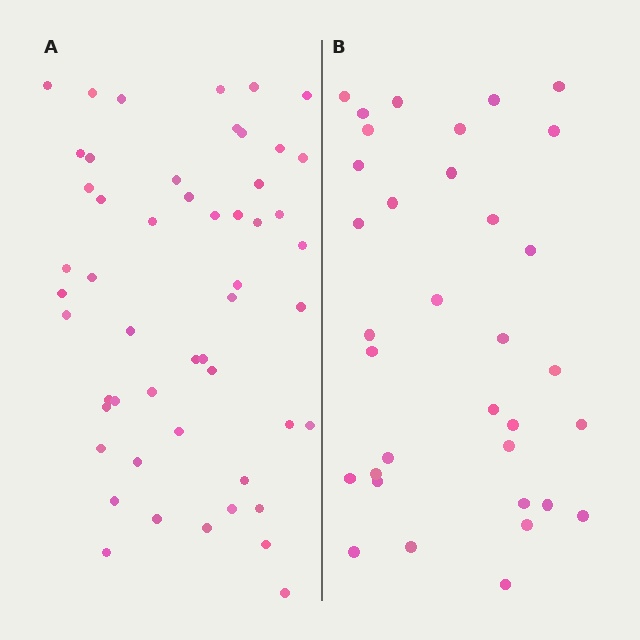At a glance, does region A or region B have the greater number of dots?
Region A (the left region) has more dots.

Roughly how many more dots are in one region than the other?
Region A has approximately 20 more dots than region B.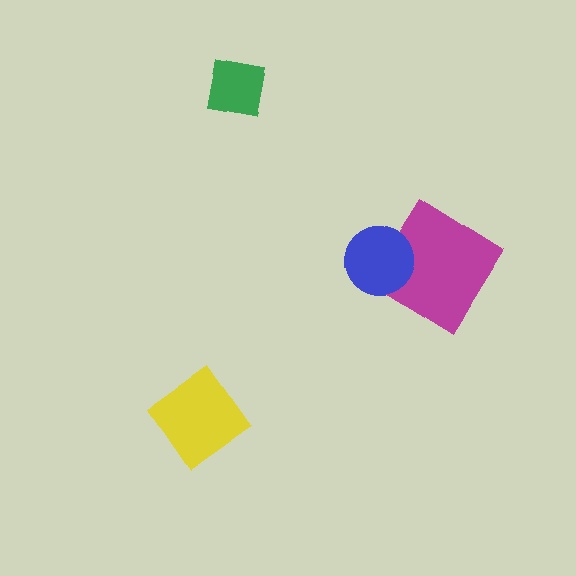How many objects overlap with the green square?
0 objects overlap with the green square.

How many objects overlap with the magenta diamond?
1 object overlaps with the magenta diamond.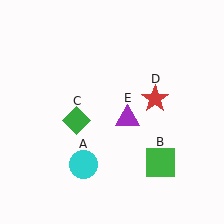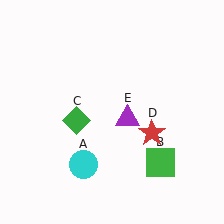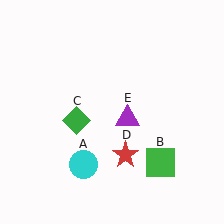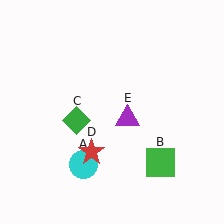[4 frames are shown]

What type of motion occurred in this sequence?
The red star (object D) rotated clockwise around the center of the scene.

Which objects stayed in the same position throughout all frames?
Cyan circle (object A) and green square (object B) and green diamond (object C) and purple triangle (object E) remained stationary.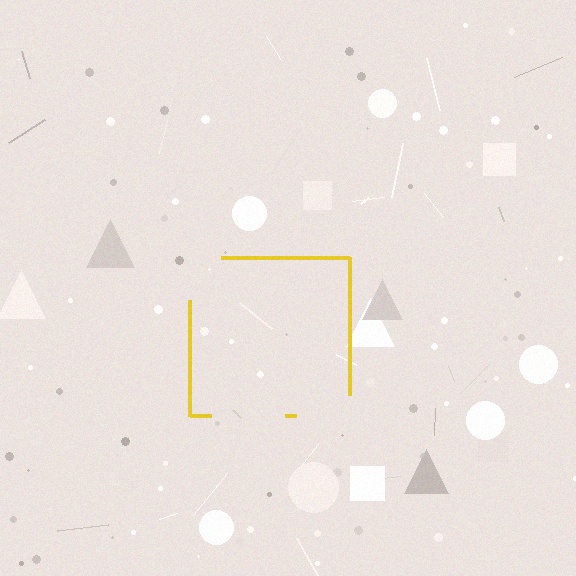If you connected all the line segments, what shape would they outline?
They would outline a square.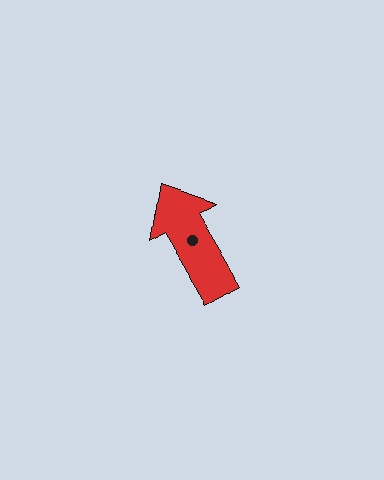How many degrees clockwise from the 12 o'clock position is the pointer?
Approximately 329 degrees.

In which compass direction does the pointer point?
Northwest.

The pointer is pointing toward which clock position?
Roughly 11 o'clock.